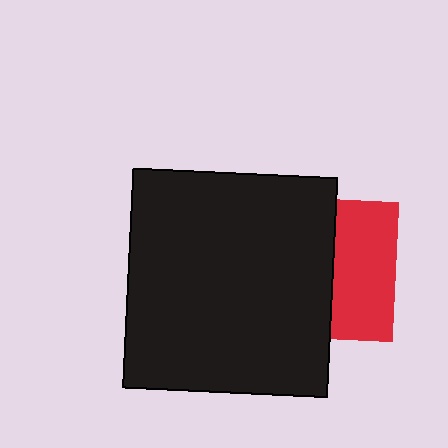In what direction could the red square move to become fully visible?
The red square could move right. That would shift it out from behind the black rectangle entirely.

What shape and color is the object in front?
The object in front is a black rectangle.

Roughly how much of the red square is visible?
A small part of it is visible (roughly 44%).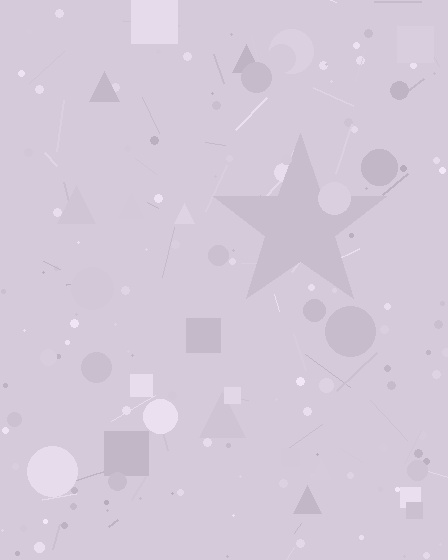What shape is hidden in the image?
A star is hidden in the image.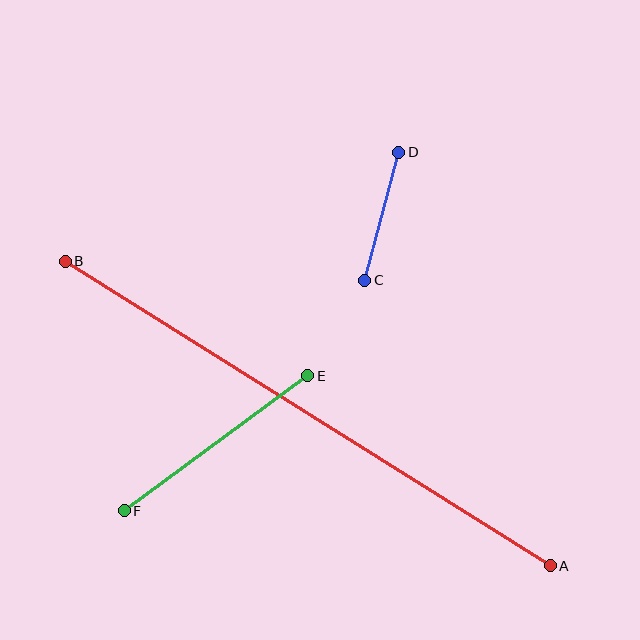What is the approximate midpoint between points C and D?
The midpoint is at approximately (382, 216) pixels.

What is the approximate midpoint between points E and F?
The midpoint is at approximately (216, 443) pixels.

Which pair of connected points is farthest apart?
Points A and B are farthest apart.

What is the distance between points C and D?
The distance is approximately 133 pixels.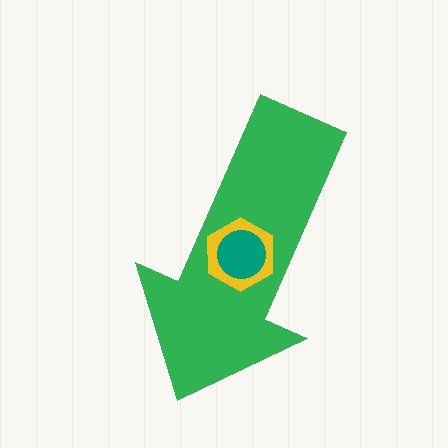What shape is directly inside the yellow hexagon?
The teal circle.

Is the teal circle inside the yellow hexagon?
Yes.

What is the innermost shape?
The teal circle.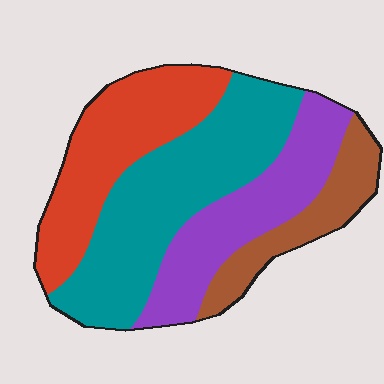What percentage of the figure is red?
Red takes up about one quarter (1/4) of the figure.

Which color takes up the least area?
Brown, at roughly 15%.